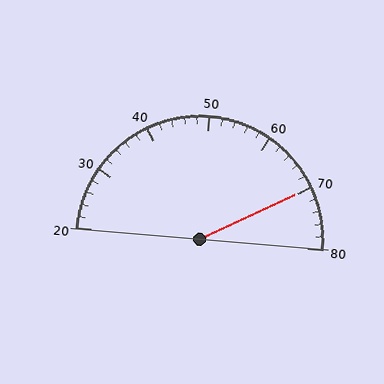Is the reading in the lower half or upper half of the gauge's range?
The reading is in the upper half of the range (20 to 80).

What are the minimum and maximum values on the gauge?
The gauge ranges from 20 to 80.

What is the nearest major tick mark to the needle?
The nearest major tick mark is 70.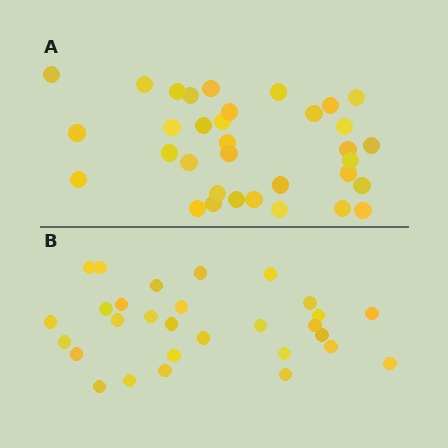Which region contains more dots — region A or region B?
Region A (the top region) has more dots.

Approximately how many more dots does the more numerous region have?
Region A has about 5 more dots than region B.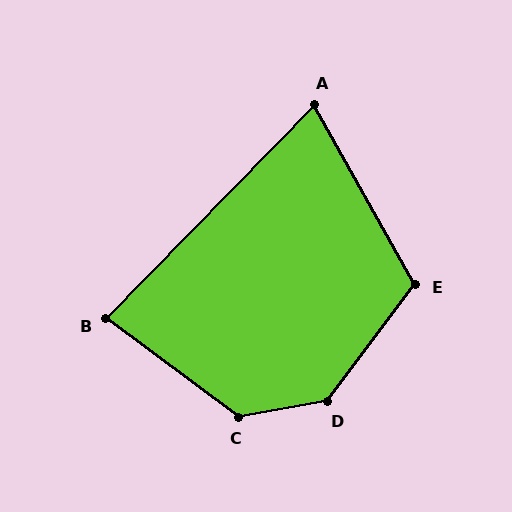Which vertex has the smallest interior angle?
A, at approximately 74 degrees.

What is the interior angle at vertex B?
Approximately 83 degrees (acute).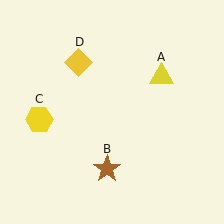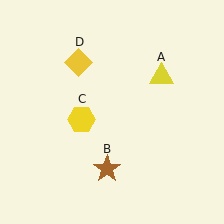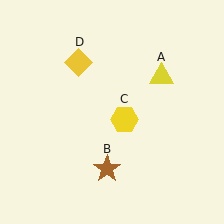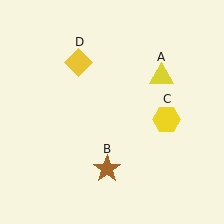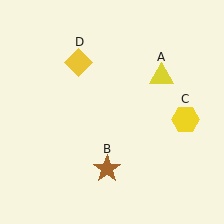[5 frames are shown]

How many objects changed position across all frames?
1 object changed position: yellow hexagon (object C).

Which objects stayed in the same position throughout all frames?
Yellow triangle (object A) and brown star (object B) and yellow diamond (object D) remained stationary.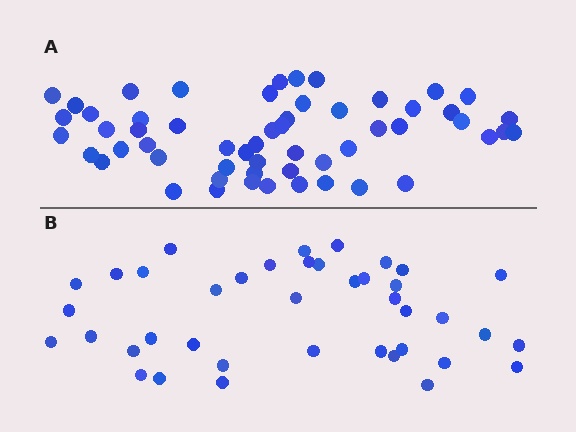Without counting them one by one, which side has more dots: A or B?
Region A (the top region) has more dots.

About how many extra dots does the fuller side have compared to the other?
Region A has approximately 15 more dots than region B.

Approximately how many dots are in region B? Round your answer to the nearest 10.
About 40 dots.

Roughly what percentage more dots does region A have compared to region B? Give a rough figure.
About 40% more.